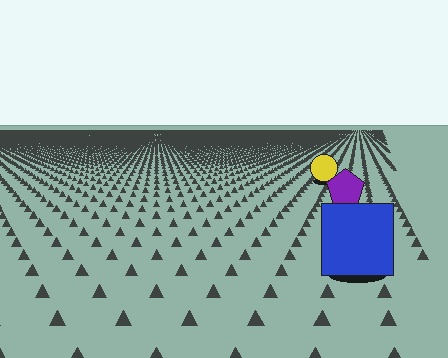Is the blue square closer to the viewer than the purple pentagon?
Yes. The blue square is closer — you can tell from the texture gradient: the ground texture is coarser near it.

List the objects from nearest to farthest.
From nearest to farthest: the blue square, the purple pentagon, the yellow circle.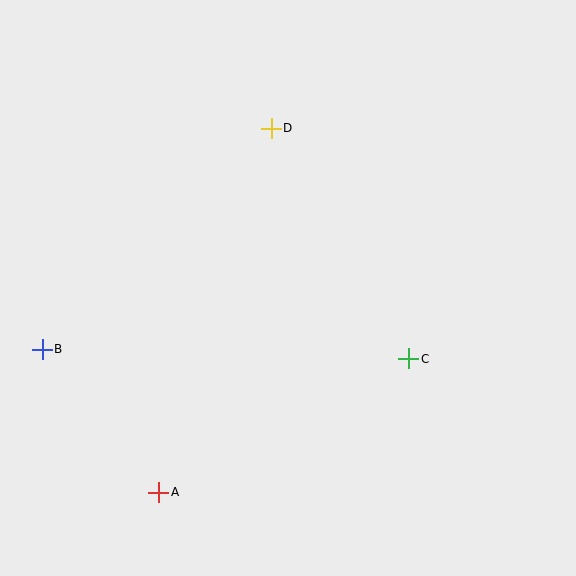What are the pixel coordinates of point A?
Point A is at (159, 492).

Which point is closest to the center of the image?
Point C at (409, 359) is closest to the center.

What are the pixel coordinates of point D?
Point D is at (271, 128).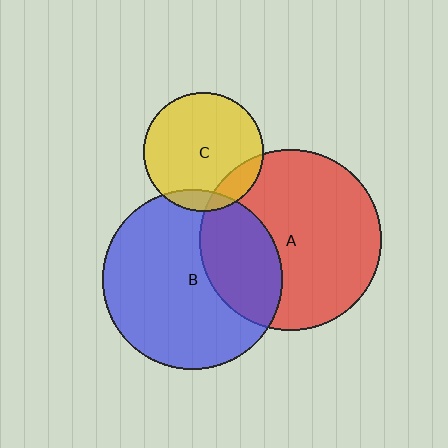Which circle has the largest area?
Circle A (red).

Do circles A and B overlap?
Yes.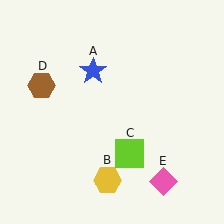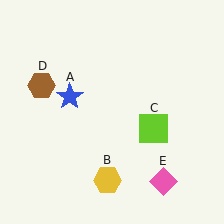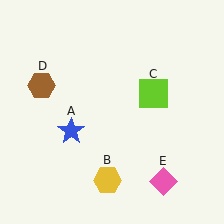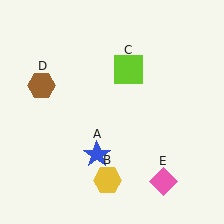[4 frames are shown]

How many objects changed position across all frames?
2 objects changed position: blue star (object A), lime square (object C).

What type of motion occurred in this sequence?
The blue star (object A), lime square (object C) rotated counterclockwise around the center of the scene.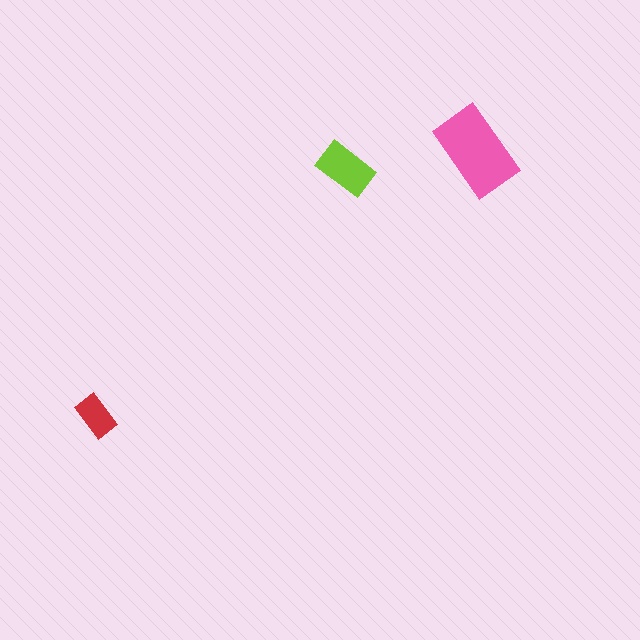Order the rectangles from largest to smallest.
the pink one, the lime one, the red one.